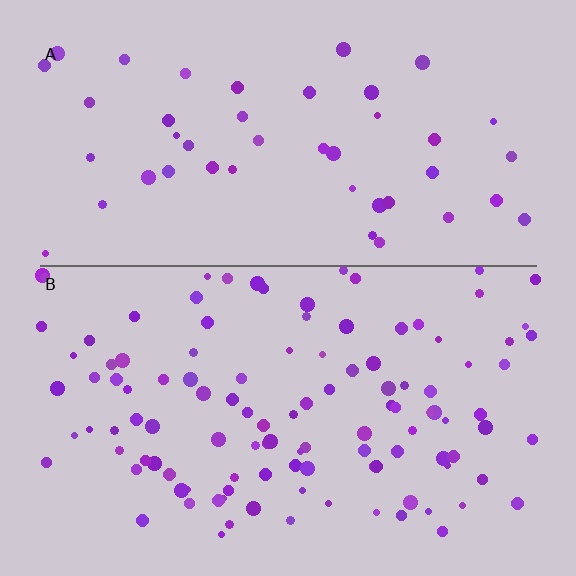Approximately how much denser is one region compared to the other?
Approximately 2.5× — region B over region A.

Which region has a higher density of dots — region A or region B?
B (the bottom).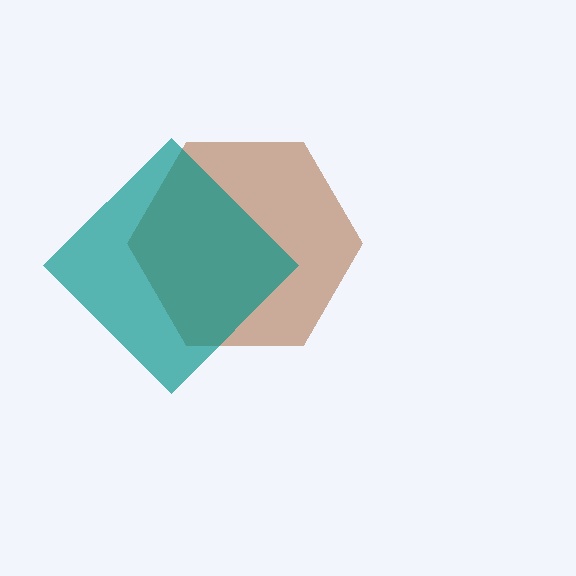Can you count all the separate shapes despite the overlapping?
Yes, there are 2 separate shapes.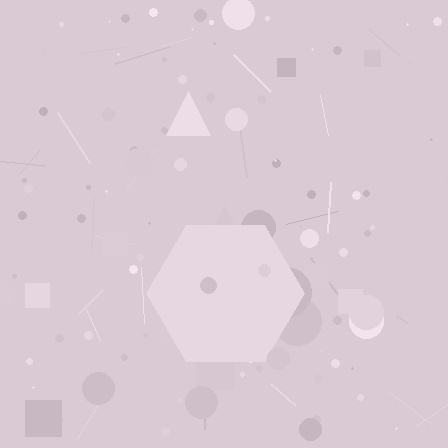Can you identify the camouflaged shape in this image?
The camouflaged shape is a hexagon.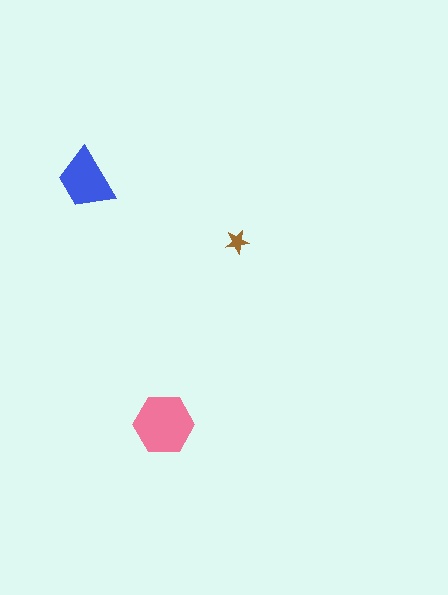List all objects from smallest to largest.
The brown star, the blue trapezoid, the pink hexagon.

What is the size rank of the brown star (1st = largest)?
3rd.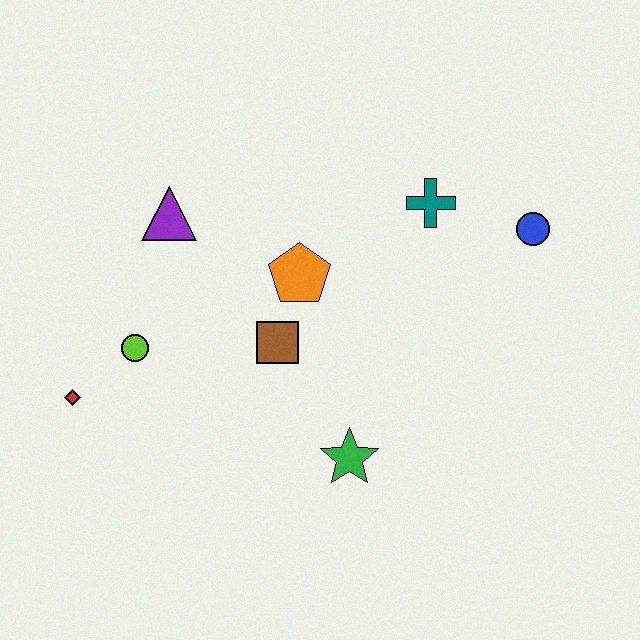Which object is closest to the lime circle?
The red diamond is closest to the lime circle.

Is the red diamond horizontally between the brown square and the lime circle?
No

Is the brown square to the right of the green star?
No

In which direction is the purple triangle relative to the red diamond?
The purple triangle is above the red diamond.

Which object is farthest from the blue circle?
The red diamond is farthest from the blue circle.